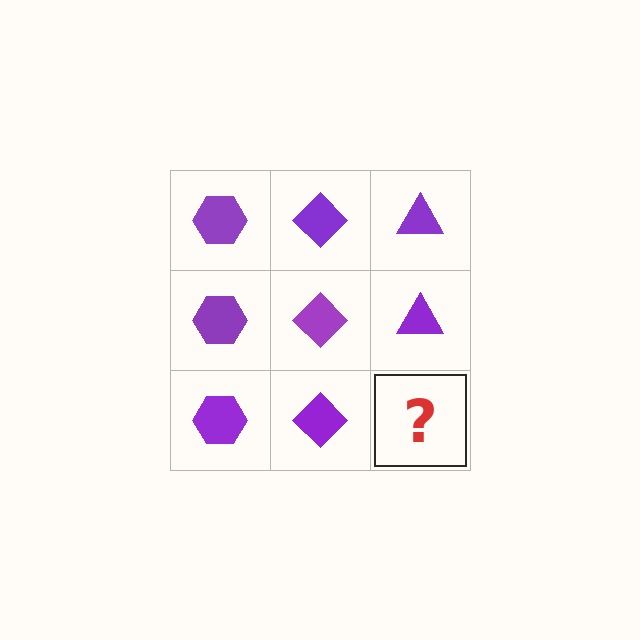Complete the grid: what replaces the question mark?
The question mark should be replaced with a purple triangle.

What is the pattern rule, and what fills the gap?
The rule is that each column has a consistent shape. The gap should be filled with a purple triangle.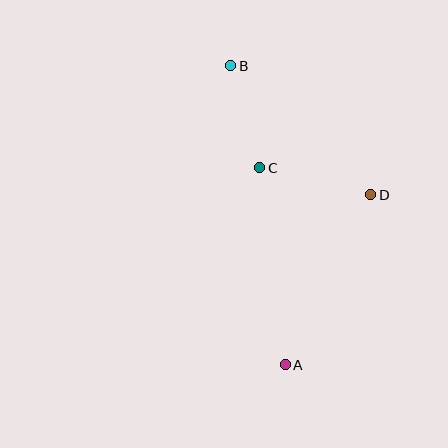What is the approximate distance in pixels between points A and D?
The distance between A and D is approximately 190 pixels.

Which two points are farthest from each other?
Points A and B are farthest from each other.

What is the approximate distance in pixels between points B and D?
The distance between B and D is approximately 191 pixels.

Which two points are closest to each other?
Points B and C are closest to each other.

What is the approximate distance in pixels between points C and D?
The distance between C and D is approximately 114 pixels.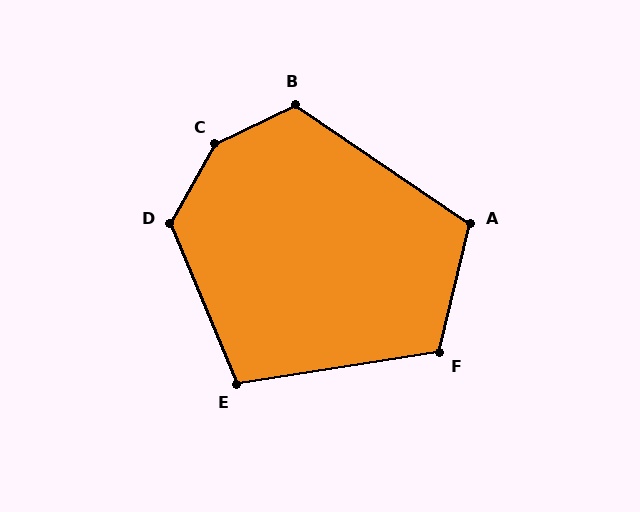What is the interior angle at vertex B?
Approximately 119 degrees (obtuse).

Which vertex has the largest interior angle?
C, at approximately 146 degrees.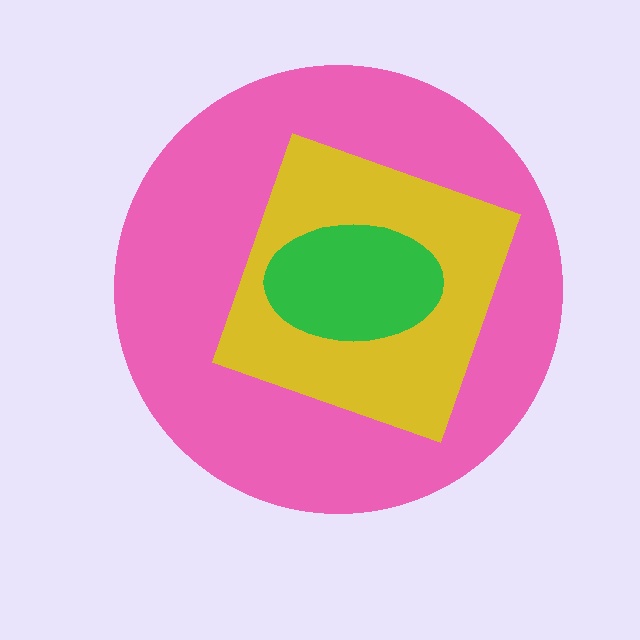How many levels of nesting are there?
3.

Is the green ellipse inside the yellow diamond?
Yes.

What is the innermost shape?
The green ellipse.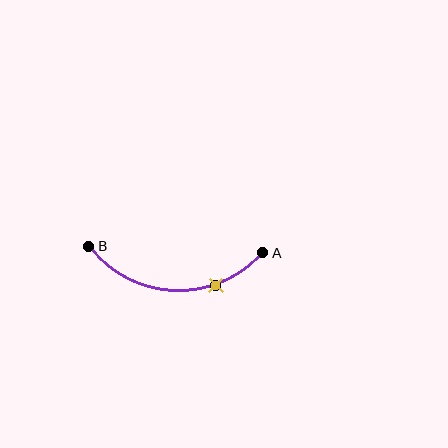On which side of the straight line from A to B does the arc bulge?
The arc bulges below the straight line connecting A and B.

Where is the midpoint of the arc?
The arc midpoint is the point on the curve farthest from the straight line joining A and B. It sits below that line.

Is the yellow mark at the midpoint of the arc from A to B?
No. The yellow mark lies on the arc but is closer to endpoint A. The arc midpoint would be at the point on the curve equidistant along the arc from both A and B.